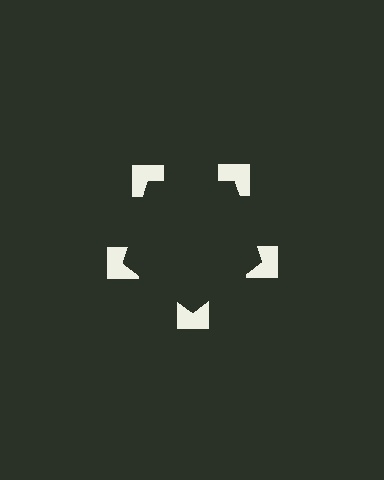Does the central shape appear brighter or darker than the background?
It typically appears slightly darker than the background, even though no actual brightness change is drawn.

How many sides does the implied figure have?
5 sides.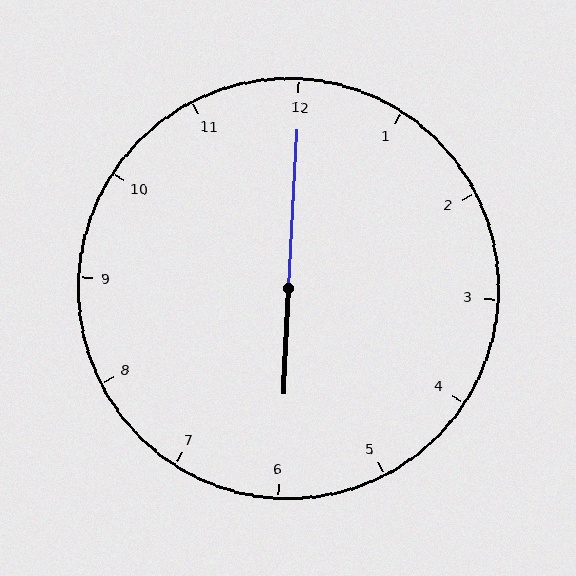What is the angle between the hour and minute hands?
Approximately 180 degrees.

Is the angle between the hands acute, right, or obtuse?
It is obtuse.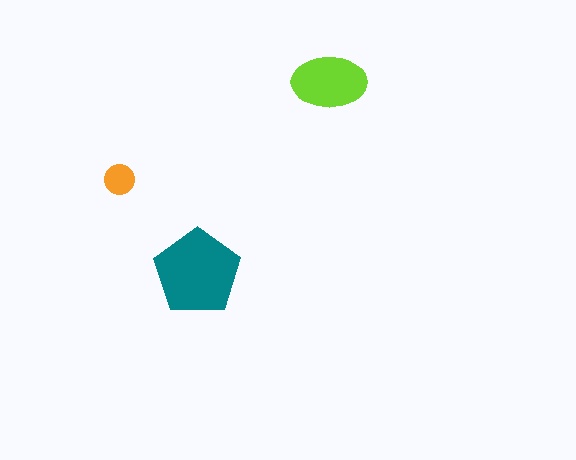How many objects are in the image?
There are 3 objects in the image.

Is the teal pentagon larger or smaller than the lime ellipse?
Larger.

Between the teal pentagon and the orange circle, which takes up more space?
The teal pentagon.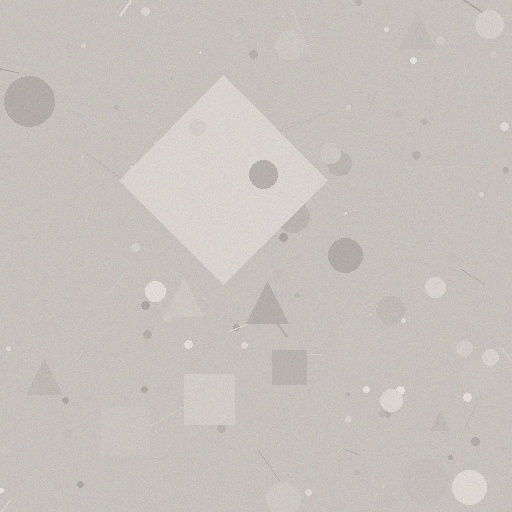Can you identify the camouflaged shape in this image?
The camouflaged shape is a diamond.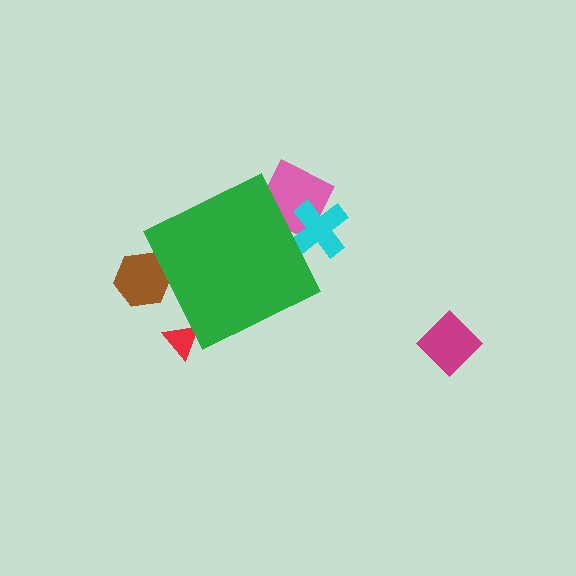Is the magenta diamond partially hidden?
No, the magenta diamond is fully visible.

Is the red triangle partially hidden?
Yes, the red triangle is partially hidden behind the green diamond.